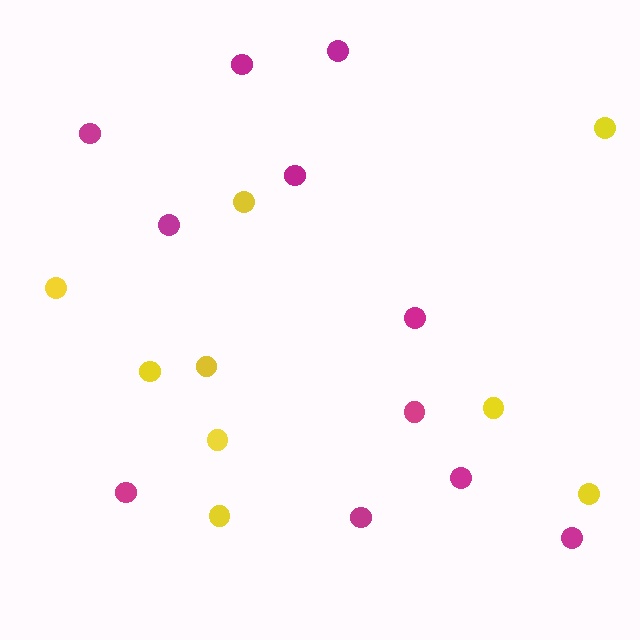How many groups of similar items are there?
There are 2 groups: one group of magenta circles (11) and one group of yellow circles (9).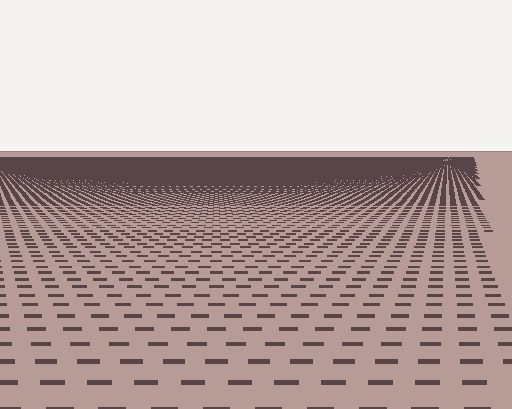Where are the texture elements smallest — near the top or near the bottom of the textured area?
Near the top.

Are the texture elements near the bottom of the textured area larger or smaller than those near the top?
Larger. Near the bottom, elements are closer to the viewer and appear at a bigger on-screen size.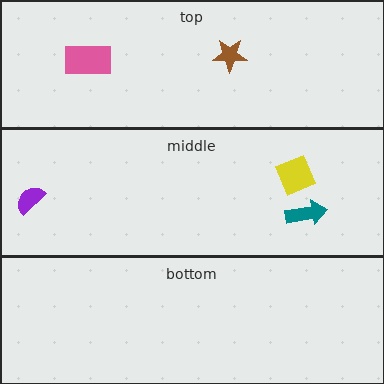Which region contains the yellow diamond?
The middle region.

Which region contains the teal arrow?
The middle region.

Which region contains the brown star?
The top region.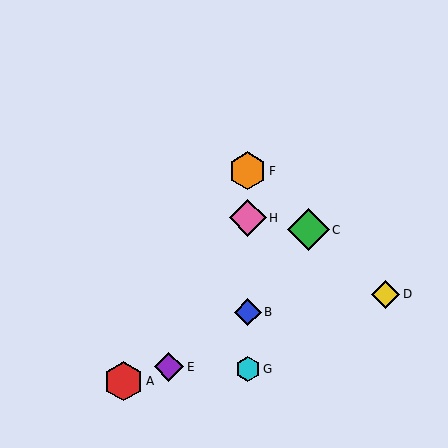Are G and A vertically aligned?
No, G is at x≈248 and A is at x≈123.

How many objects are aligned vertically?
4 objects (B, F, G, H) are aligned vertically.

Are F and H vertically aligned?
Yes, both are at x≈248.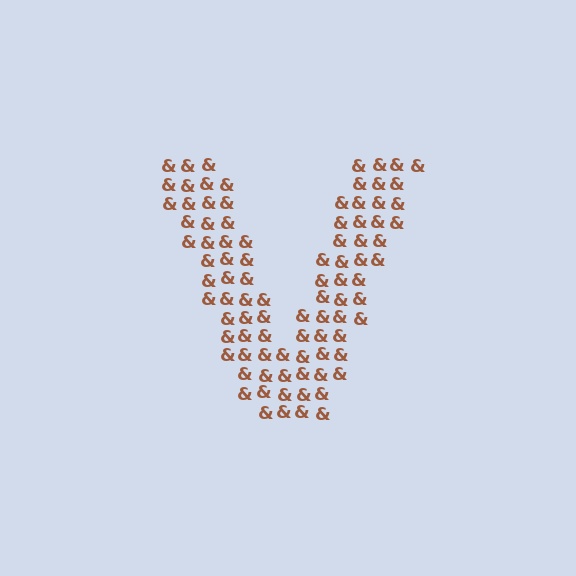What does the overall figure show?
The overall figure shows the letter V.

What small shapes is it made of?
It is made of small ampersands.